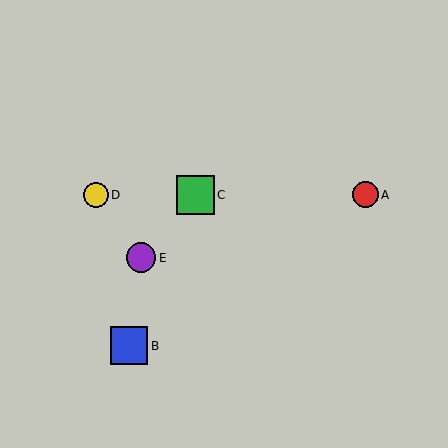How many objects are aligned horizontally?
3 objects (A, C, D) are aligned horizontally.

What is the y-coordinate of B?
Object B is at y≈346.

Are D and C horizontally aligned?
Yes, both are at y≈195.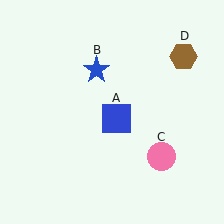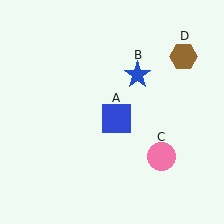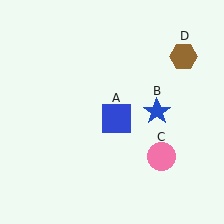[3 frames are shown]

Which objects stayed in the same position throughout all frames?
Blue square (object A) and pink circle (object C) and brown hexagon (object D) remained stationary.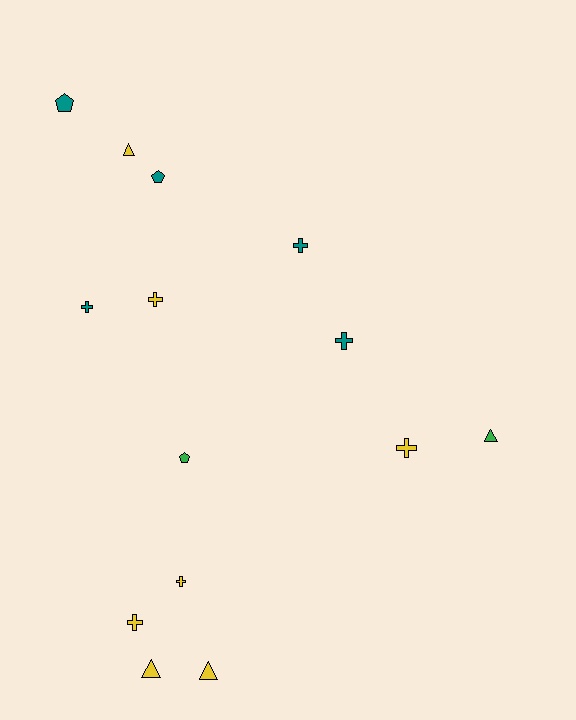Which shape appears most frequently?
Cross, with 7 objects.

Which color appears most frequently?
Yellow, with 7 objects.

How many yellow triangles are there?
There are 3 yellow triangles.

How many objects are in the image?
There are 14 objects.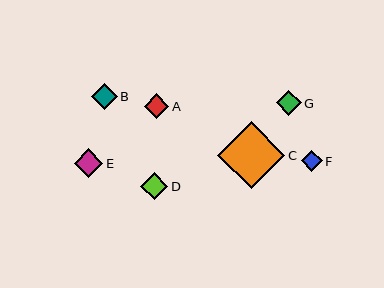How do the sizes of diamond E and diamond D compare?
Diamond E and diamond D are approximately the same size.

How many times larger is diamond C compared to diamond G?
Diamond C is approximately 2.7 times the size of diamond G.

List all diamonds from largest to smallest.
From largest to smallest: C, E, D, B, A, G, F.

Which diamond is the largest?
Diamond C is the largest with a size of approximately 67 pixels.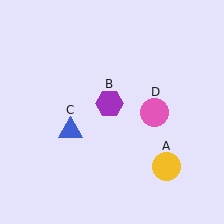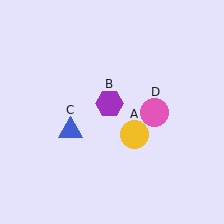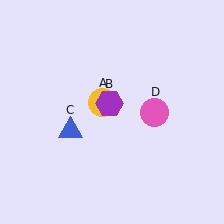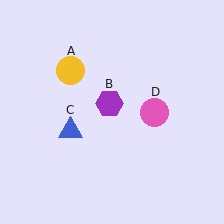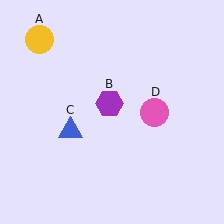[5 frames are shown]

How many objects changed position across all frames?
1 object changed position: yellow circle (object A).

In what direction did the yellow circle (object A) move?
The yellow circle (object A) moved up and to the left.